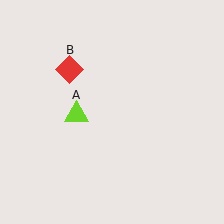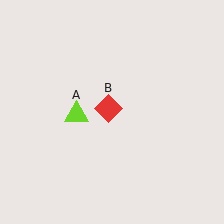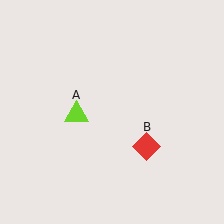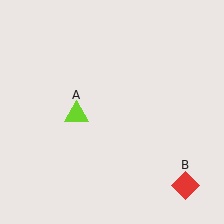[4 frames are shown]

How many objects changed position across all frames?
1 object changed position: red diamond (object B).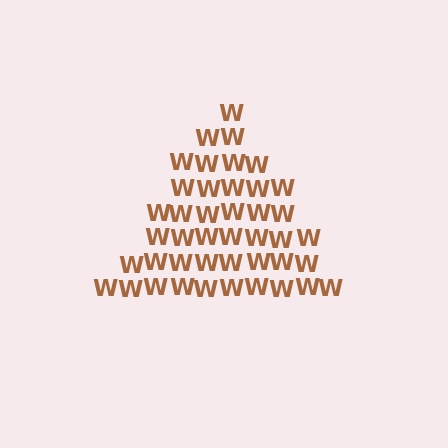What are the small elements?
The small elements are letter W's.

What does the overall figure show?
The overall figure shows a triangle.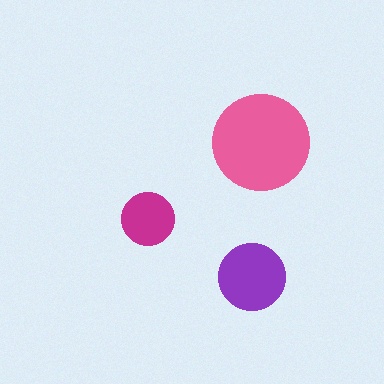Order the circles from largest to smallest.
the pink one, the purple one, the magenta one.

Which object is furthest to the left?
The magenta circle is leftmost.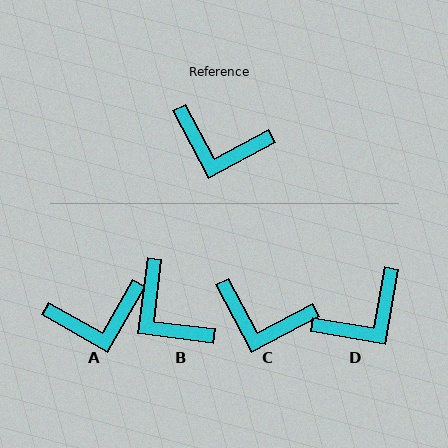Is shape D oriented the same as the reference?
No, it is off by about 52 degrees.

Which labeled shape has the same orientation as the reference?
C.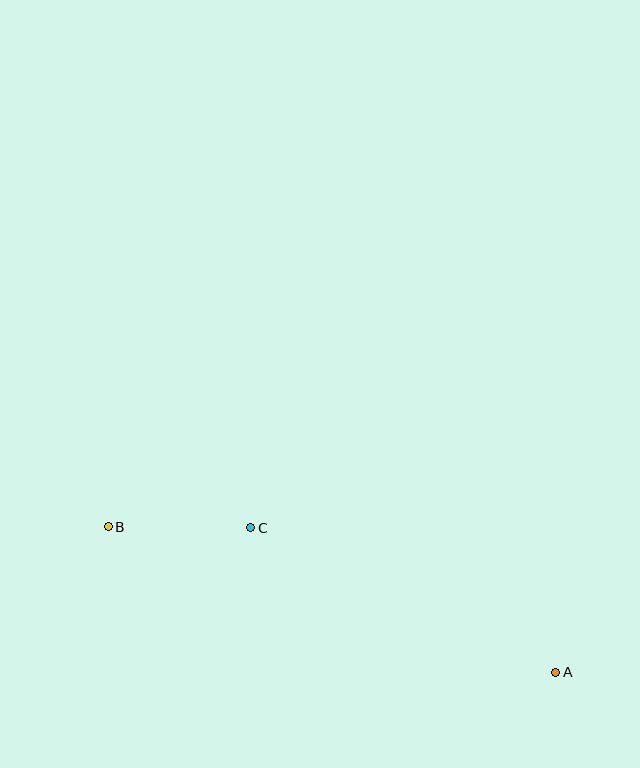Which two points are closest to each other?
Points B and C are closest to each other.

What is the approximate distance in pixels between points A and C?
The distance between A and C is approximately 338 pixels.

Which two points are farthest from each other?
Points A and B are farthest from each other.